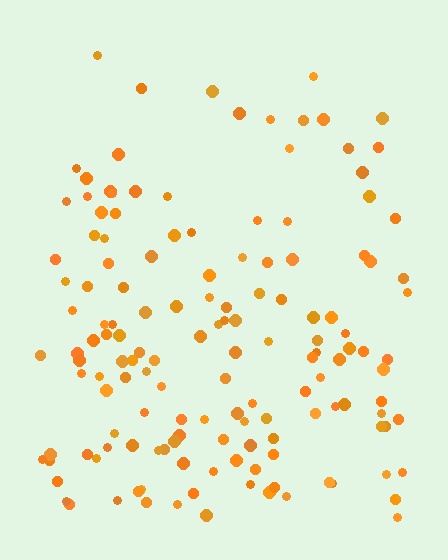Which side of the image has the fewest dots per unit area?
The top.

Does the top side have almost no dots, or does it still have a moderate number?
Still a moderate number, just noticeably fewer than the bottom.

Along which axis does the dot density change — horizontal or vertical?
Vertical.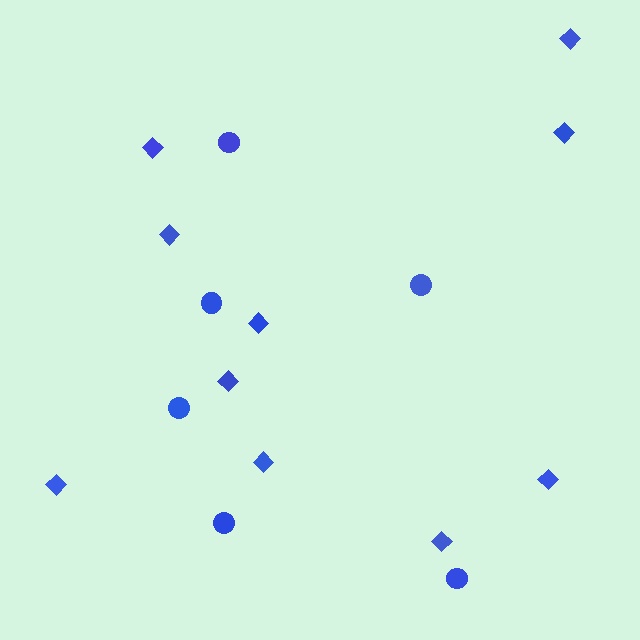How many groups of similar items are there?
There are 2 groups: one group of circles (6) and one group of diamonds (10).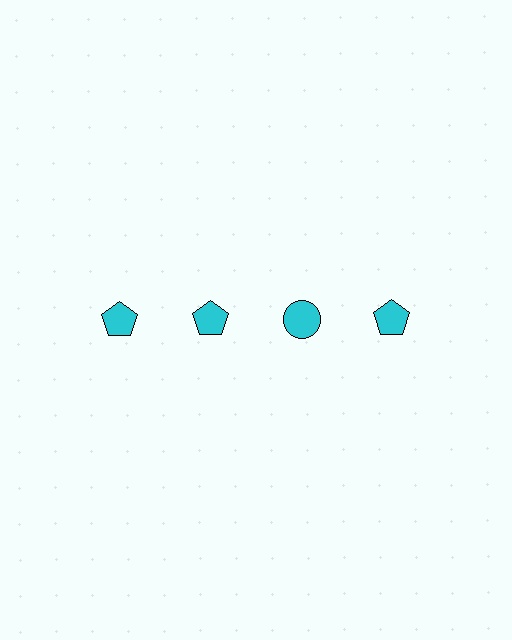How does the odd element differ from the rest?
It has a different shape: circle instead of pentagon.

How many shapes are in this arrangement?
There are 4 shapes arranged in a grid pattern.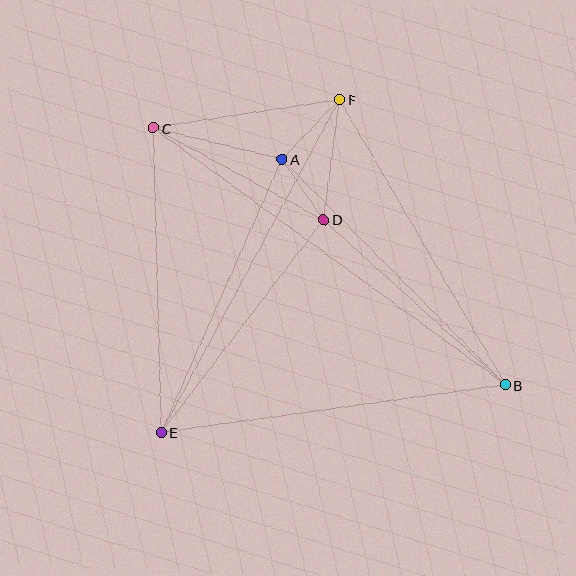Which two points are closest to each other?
Points A and D are closest to each other.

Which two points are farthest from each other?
Points B and C are farthest from each other.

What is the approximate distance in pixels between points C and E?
The distance between C and E is approximately 305 pixels.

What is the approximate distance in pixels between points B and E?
The distance between B and E is approximately 348 pixels.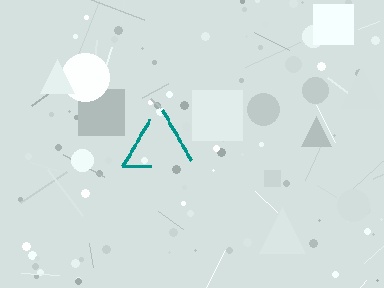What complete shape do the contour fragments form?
The contour fragments form a triangle.